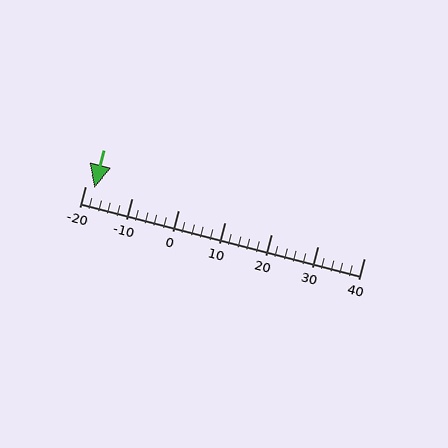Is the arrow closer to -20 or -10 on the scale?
The arrow is closer to -20.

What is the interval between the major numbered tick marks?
The major tick marks are spaced 10 units apart.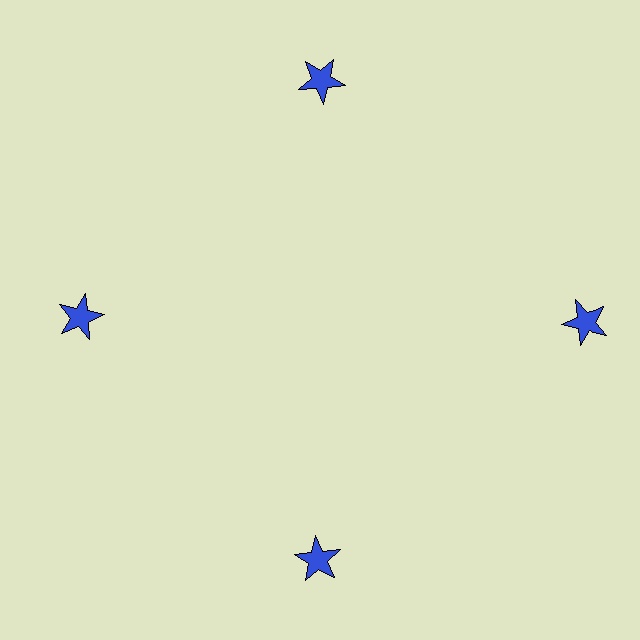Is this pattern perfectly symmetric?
No. The 4 blue stars are arranged in a ring, but one element near the 3 o'clock position is pushed outward from the center, breaking the 4-fold rotational symmetry.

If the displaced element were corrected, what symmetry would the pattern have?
It would have 4-fold rotational symmetry — the pattern would map onto itself every 90 degrees.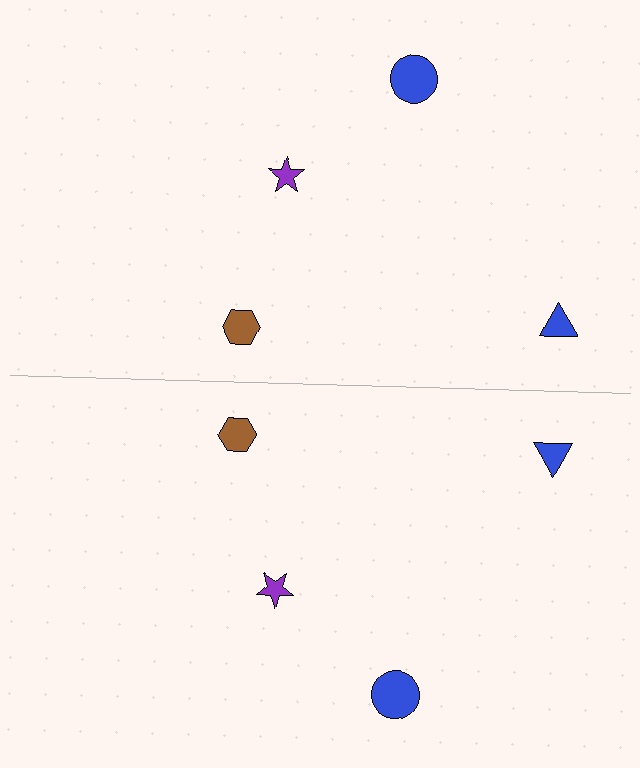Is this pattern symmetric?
Yes, this pattern has bilateral (reflection) symmetry.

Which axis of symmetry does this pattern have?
The pattern has a horizontal axis of symmetry running through the center of the image.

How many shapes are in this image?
There are 8 shapes in this image.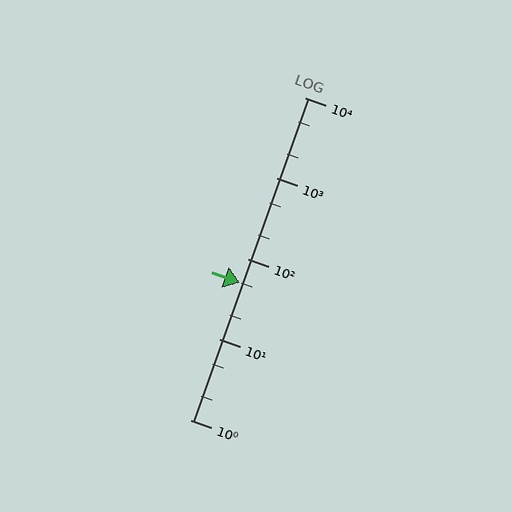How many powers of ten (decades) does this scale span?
The scale spans 4 decades, from 1 to 10000.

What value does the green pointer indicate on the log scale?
The pointer indicates approximately 50.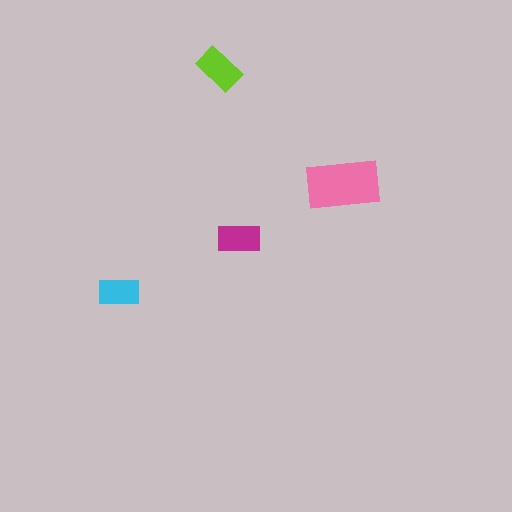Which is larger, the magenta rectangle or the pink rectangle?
The pink one.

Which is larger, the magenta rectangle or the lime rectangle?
The lime one.